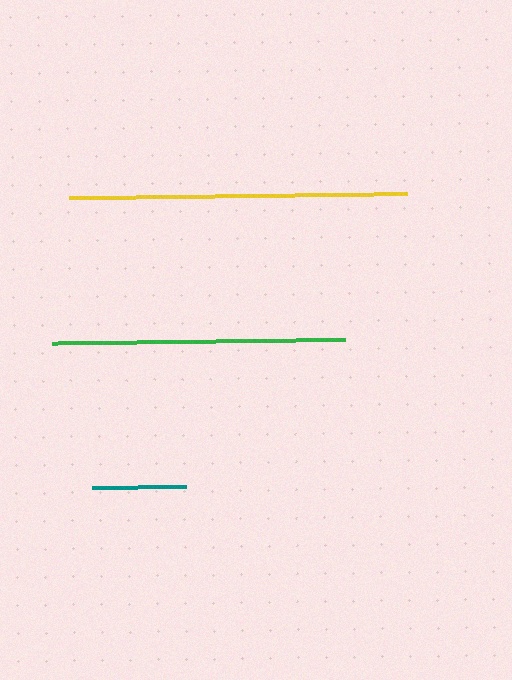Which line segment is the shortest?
The teal line is the shortest at approximately 94 pixels.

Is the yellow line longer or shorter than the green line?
The yellow line is longer than the green line.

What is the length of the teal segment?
The teal segment is approximately 94 pixels long.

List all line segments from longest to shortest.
From longest to shortest: yellow, green, teal.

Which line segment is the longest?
The yellow line is the longest at approximately 339 pixels.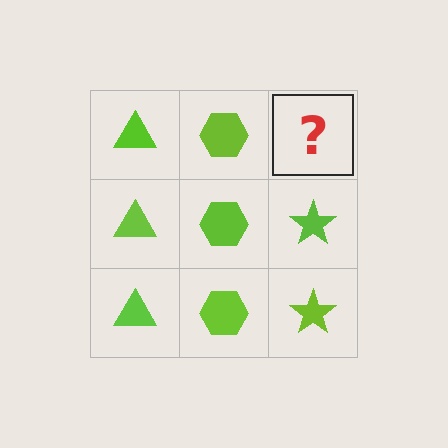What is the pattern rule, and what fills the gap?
The rule is that each column has a consistent shape. The gap should be filled with a lime star.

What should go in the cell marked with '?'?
The missing cell should contain a lime star.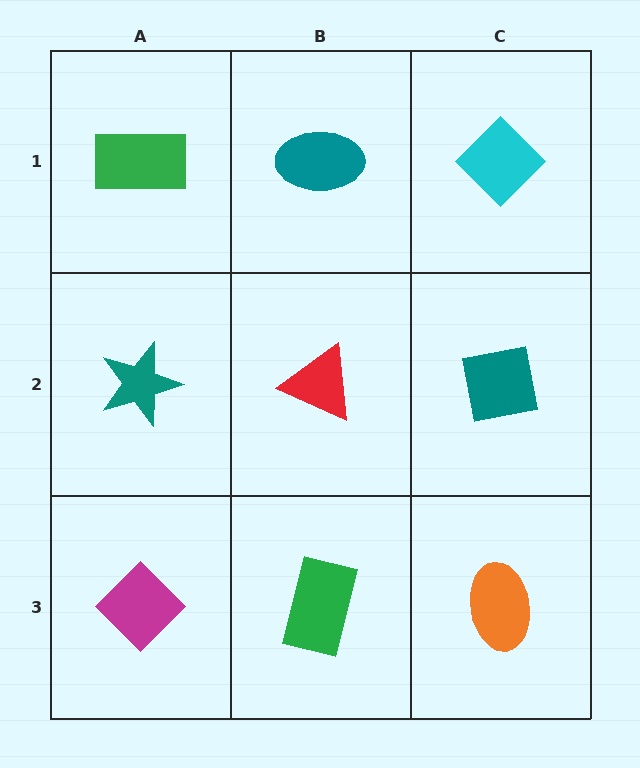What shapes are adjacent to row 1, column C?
A teal square (row 2, column C), a teal ellipse (row 1, column B).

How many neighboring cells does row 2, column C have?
3.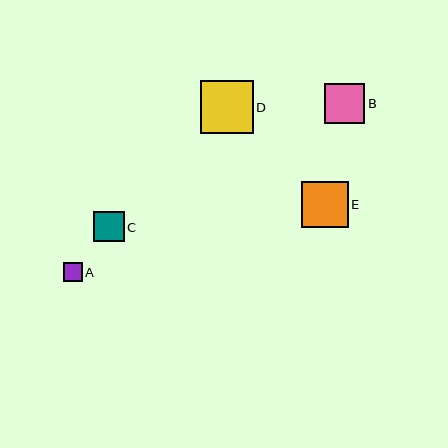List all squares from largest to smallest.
From largest to smallest: D, E, B, C, A.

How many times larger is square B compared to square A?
Square B is approximately 2.1 times the size of square A.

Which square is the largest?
Square D is the largest with a size of approximately 52 pixels.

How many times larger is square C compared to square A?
Square C is approximately 1.6 times the size of square A.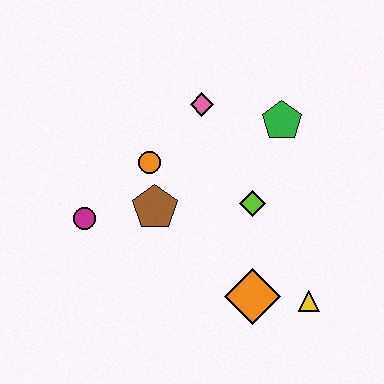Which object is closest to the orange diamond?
The yellow triangle is closest to the orange diamond.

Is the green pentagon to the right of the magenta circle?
Yes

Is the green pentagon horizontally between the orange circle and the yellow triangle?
Yes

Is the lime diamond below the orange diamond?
No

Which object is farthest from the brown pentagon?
The yellow triangle is farthest from the brown pentagon.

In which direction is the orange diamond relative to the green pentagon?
The orange diamond is below the green pentagon.